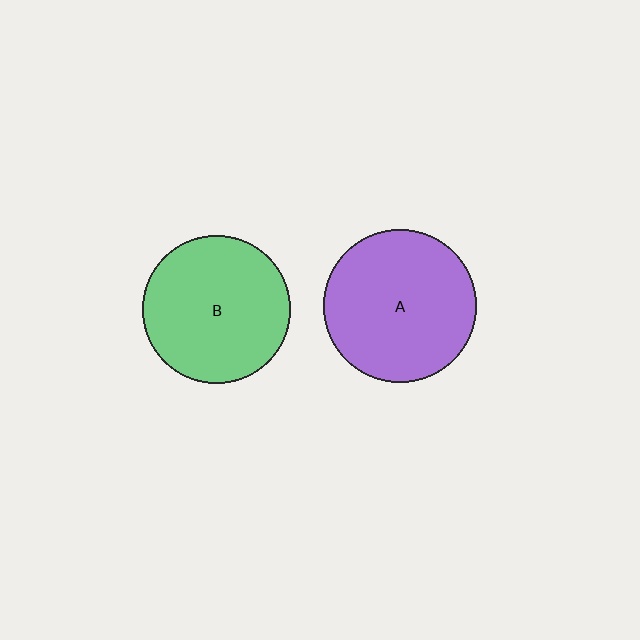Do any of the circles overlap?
No, none of the circles overlap.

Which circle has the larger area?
Circle A (purple).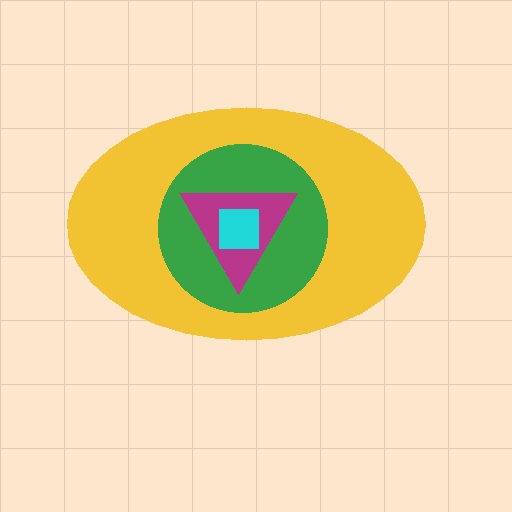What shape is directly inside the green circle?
The magenta triangle.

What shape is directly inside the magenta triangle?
The cyan square.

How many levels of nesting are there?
4.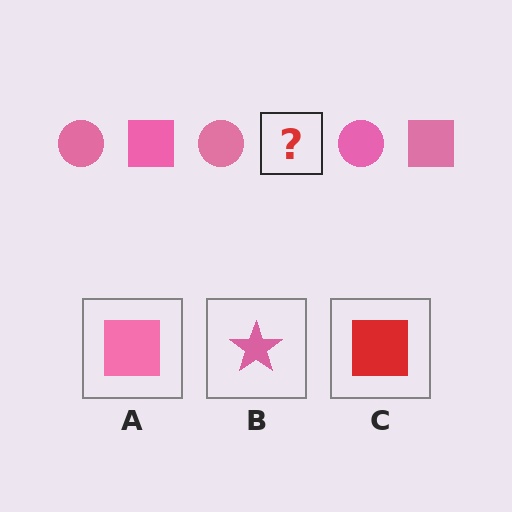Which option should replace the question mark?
Option A.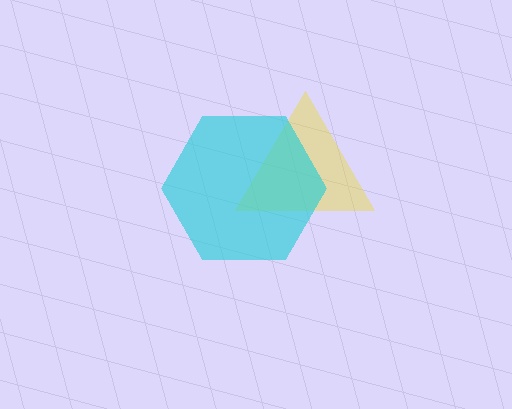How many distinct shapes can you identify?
There are 2 distinct shapes: a yellow triangle, a cyan hexagon.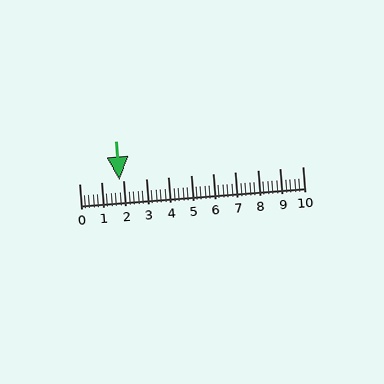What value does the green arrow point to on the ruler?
The green arrow points to approximately 1.8.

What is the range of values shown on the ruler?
The ruler shows values from 0 to 10.